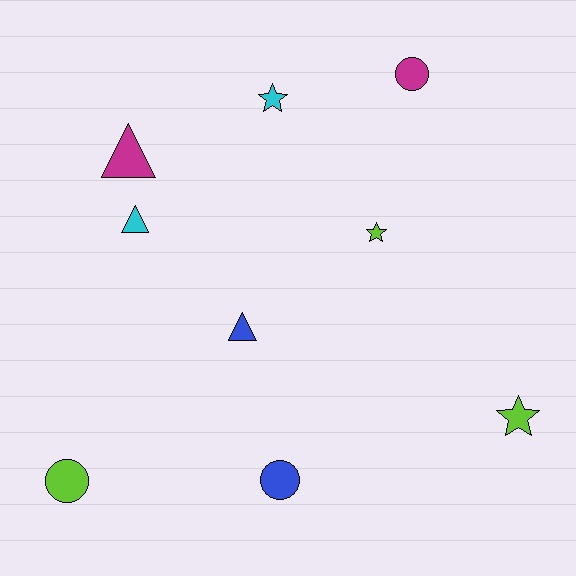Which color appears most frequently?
Lime, with 3 objects.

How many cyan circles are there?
There are no cyan circles.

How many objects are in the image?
There are 9 objects.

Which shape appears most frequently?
Triangle, with 3 objects.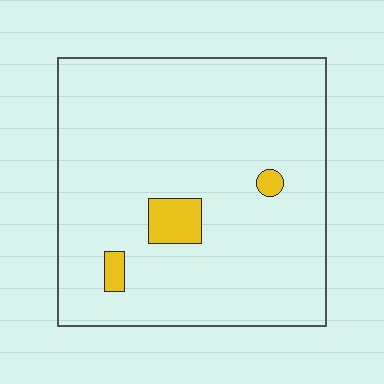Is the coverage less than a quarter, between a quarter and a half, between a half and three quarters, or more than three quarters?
Less than a quarter.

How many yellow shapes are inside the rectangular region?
3.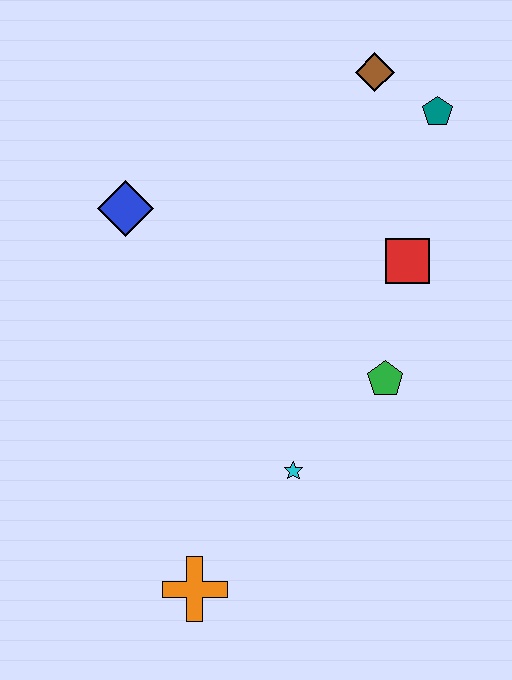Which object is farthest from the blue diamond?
The orange cross is farthest from the blue diamond.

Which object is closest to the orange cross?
The cyan star is closest to the orange cross.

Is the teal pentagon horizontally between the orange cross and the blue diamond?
No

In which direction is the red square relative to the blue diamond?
The red square is to the right of the blue diamond.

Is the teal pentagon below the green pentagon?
No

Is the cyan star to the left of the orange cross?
No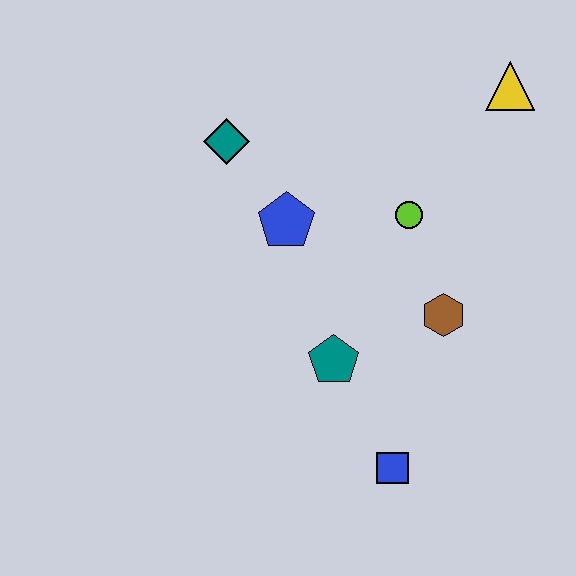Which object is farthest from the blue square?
The yellow triangle is farthest from the blue square.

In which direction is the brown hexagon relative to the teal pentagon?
The brown hexagon is to the right of the teal pentagon.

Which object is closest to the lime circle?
The brown hexagon is closest to the lime circle.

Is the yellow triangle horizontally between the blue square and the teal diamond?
No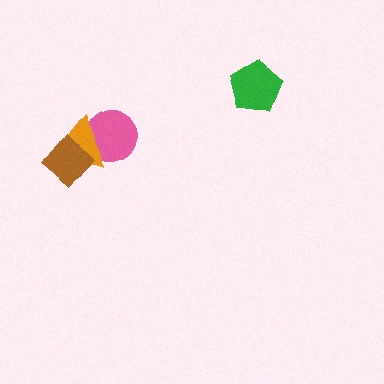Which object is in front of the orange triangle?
The brown diamond is in front of the orange triangle.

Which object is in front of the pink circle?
The orange triangle is in front of the pink circle.